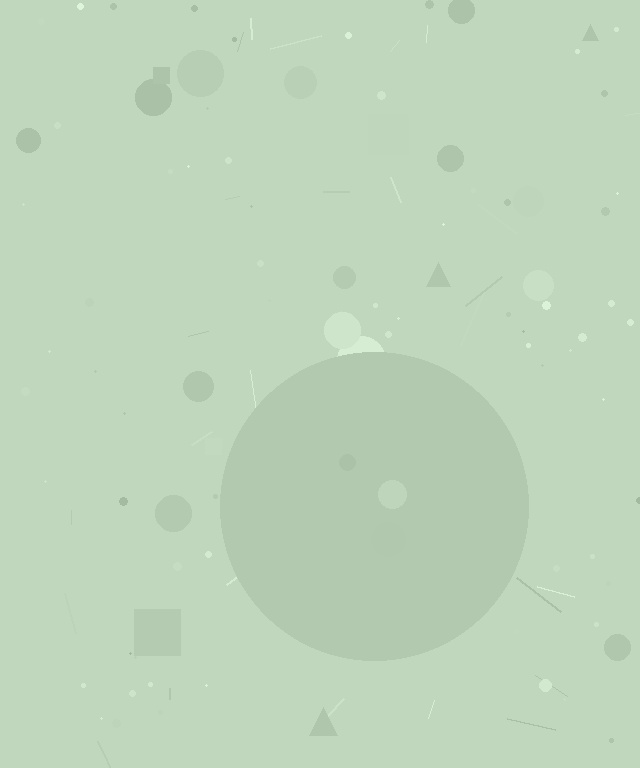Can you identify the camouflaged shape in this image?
The camouflaged shape is a circle.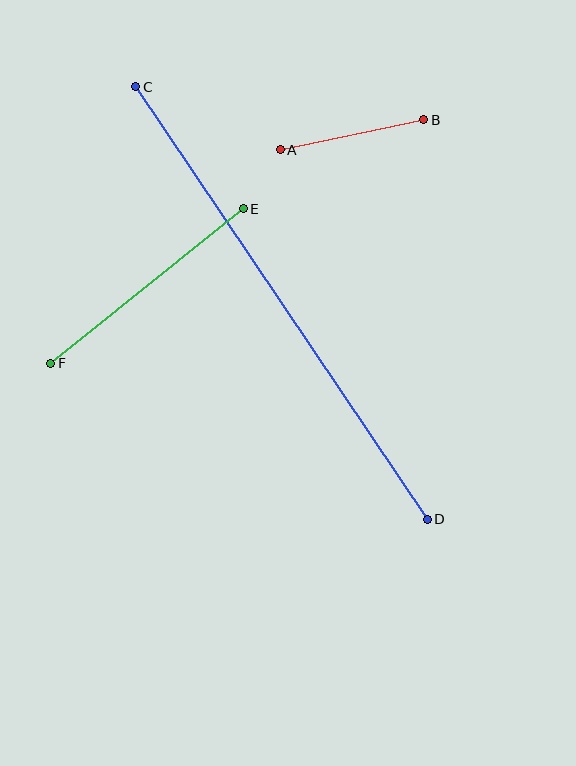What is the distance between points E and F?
The distance is approximately 247 pixels.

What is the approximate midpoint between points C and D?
The midpoint is at approximately (281, 303) pixels.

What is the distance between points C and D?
The distance is approximately 522 pixels.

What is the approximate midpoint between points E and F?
The midpoint is at approximately (147, 286) pixels.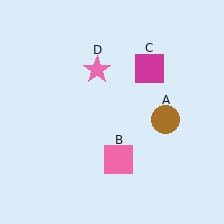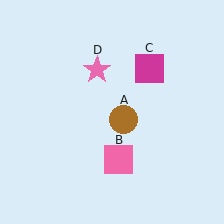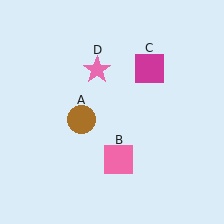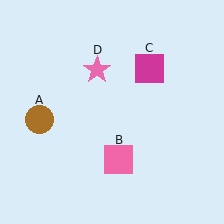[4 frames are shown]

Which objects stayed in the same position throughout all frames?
Pink square (object B) and magenta square (object C) and pink star (object D) remained stationary.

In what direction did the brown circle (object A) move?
The brown circle (object A) moved left.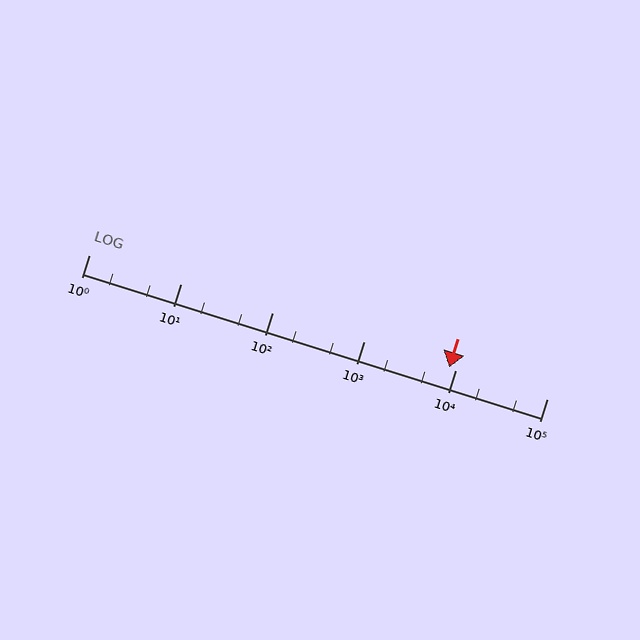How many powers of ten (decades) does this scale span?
The scale spans 5 decades, from 1 to 100000.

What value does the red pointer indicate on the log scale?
The pointer indicates approximately 8600.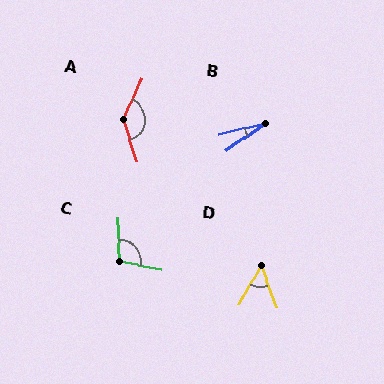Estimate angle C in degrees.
Approximately 103 degrees.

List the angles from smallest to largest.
B (22°), D (49°), C (103°), A (138°).